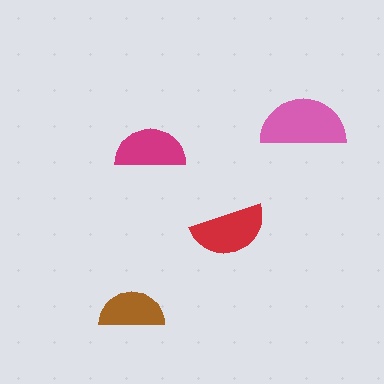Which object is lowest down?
The brown semicircle is bottommost.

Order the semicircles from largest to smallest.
the pink one, the red one, the magenta one, the brown one.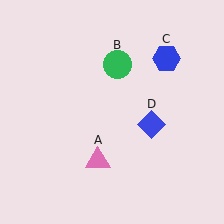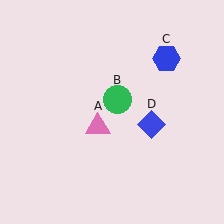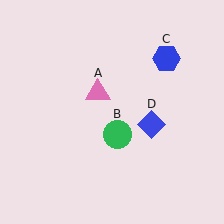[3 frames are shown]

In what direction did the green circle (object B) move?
The green circle (object B) moved down.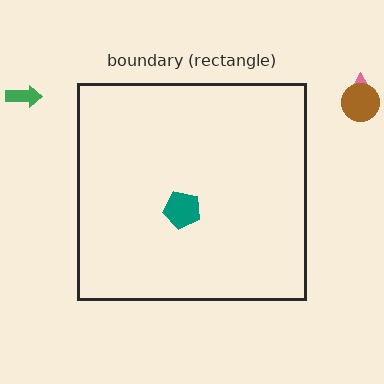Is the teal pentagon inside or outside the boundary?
Inside.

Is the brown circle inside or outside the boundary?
Outside.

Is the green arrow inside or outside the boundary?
Outside.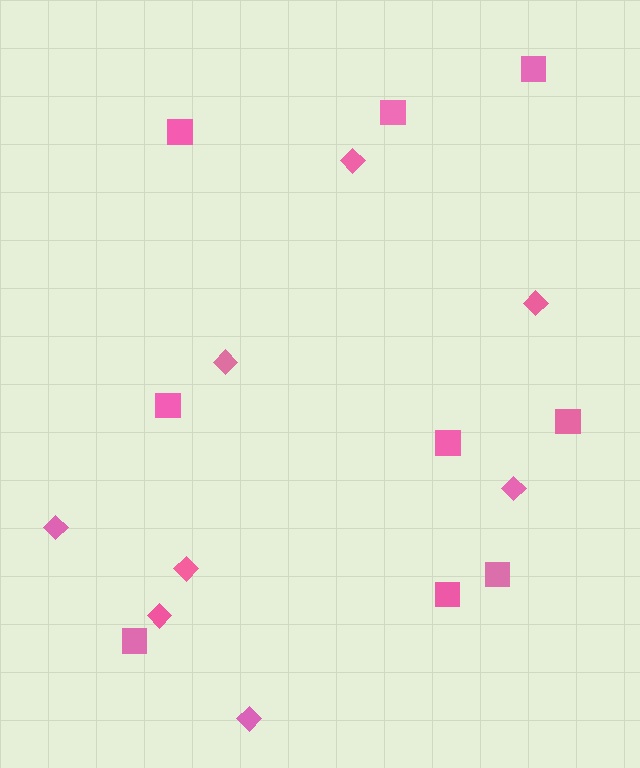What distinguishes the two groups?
There are 2 groups: one group of diamonds (8) and one group of squares (9).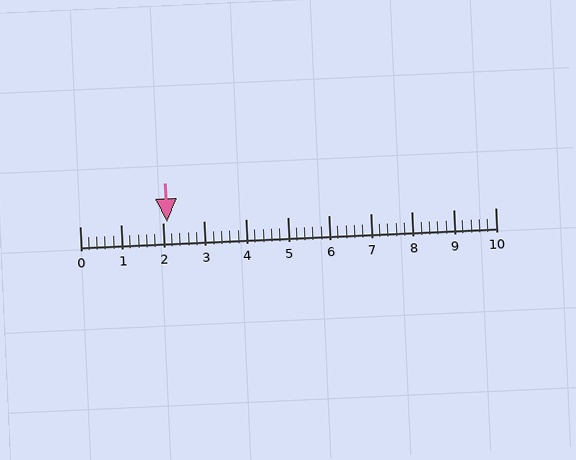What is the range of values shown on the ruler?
The ruler shows values from 0 to 10.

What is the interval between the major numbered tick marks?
The major tick marks are spaced 1 units apart.